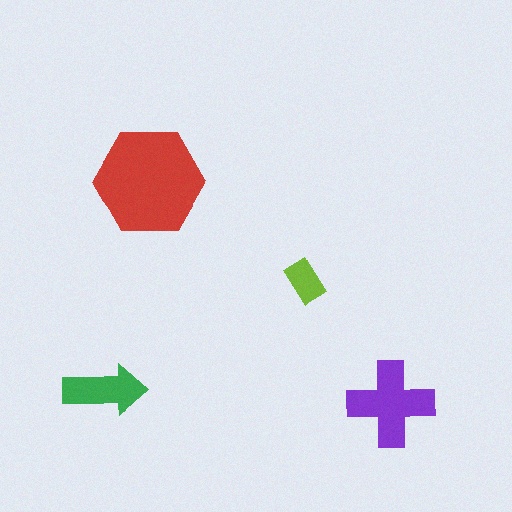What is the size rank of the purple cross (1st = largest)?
2nd.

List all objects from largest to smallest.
The red hexagon, the purple cross, the green arrow, the lime rectangle.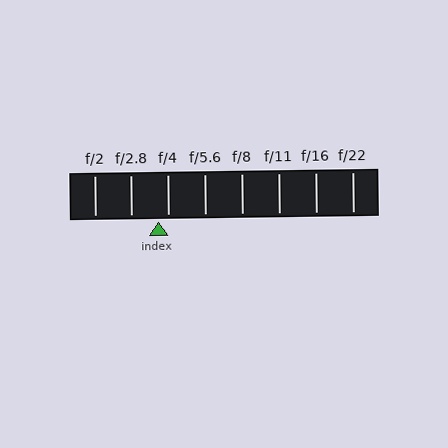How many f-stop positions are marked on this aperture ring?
There are 8 f-stop positions marked.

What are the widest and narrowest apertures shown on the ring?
The widest aperture shown is f/2 and the narrowest is f/22.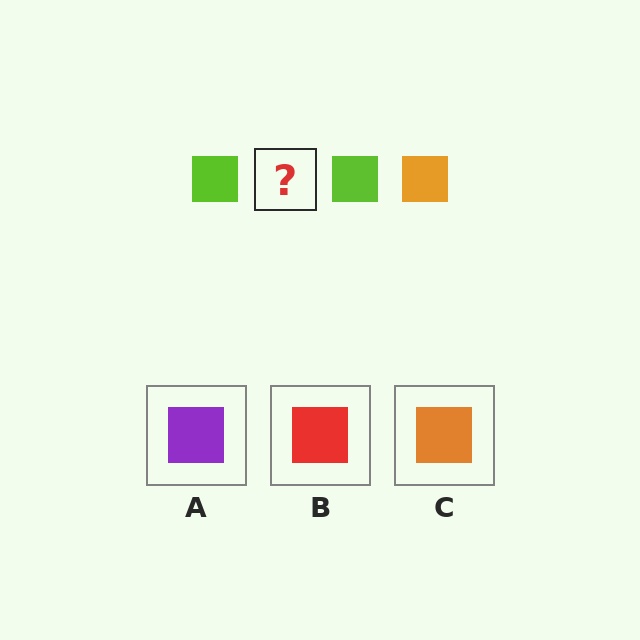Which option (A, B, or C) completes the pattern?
C.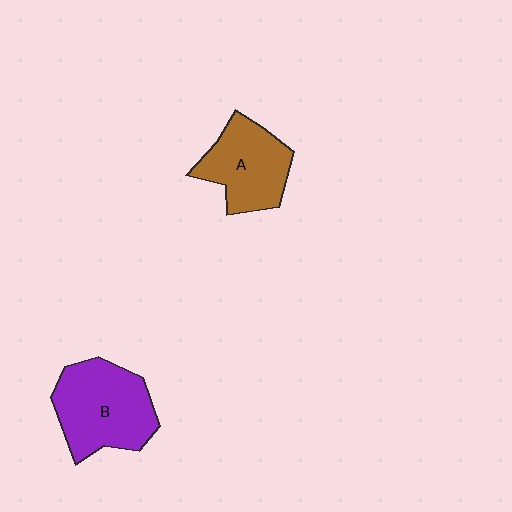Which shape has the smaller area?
Shape A (brown).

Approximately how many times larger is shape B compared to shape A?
Approximately 1.2 times.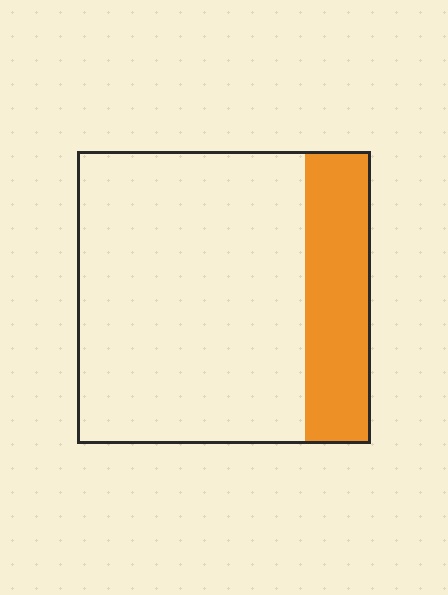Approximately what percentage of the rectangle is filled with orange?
Approximately 20%.